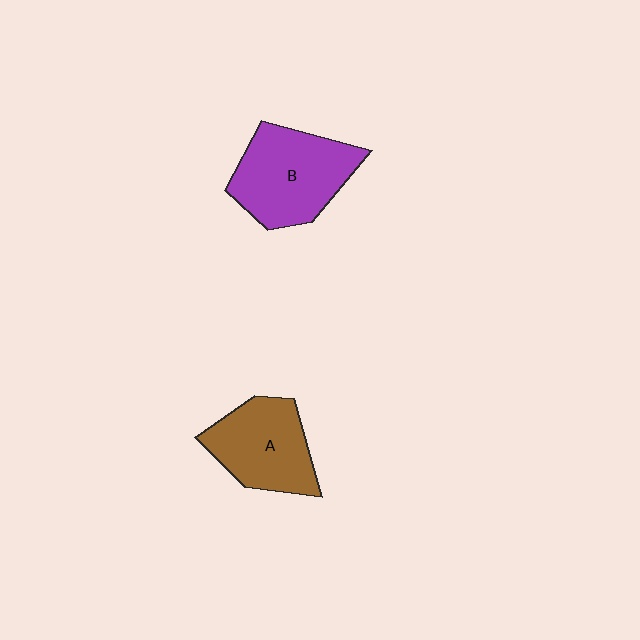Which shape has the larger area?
Shape B (purple).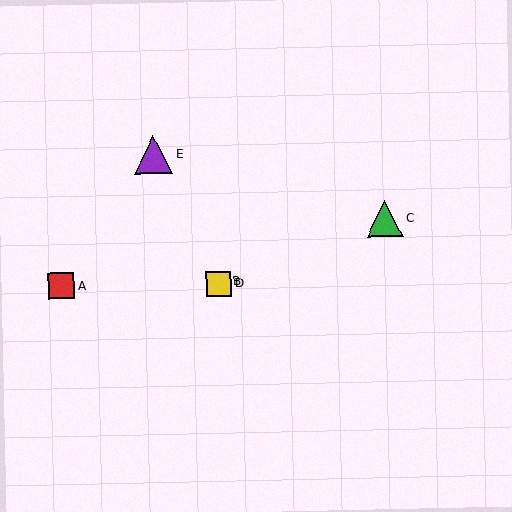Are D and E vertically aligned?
No, D is at x≈219 and E is at x≈154.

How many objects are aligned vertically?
2 objects (B, D) are aligned vertically.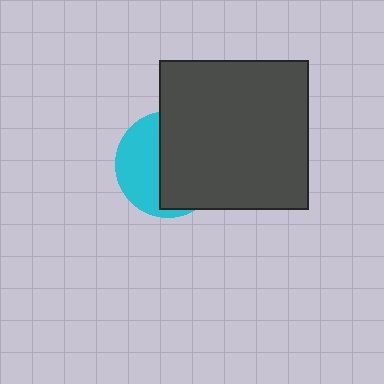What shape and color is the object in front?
The object in front is a dark gray square.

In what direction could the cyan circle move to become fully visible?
The cyan circle could move left. That would shift it out from behind the dark gray square entirely.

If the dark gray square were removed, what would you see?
You would see the complete cyan circle.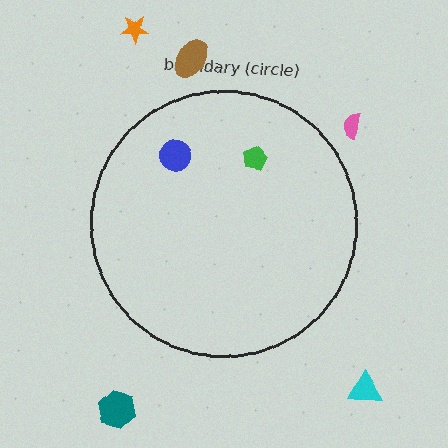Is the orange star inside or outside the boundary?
Outside.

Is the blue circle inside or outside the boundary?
Inside.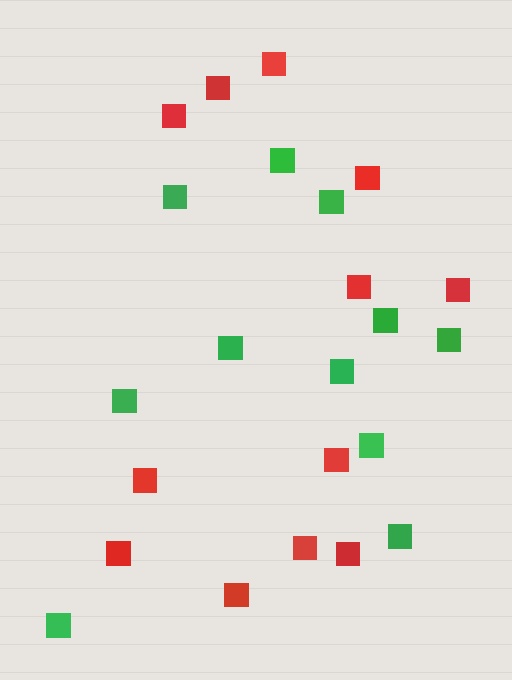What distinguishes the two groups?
There are 2 groups: one group of red squares (12) and one group of green squares (11).